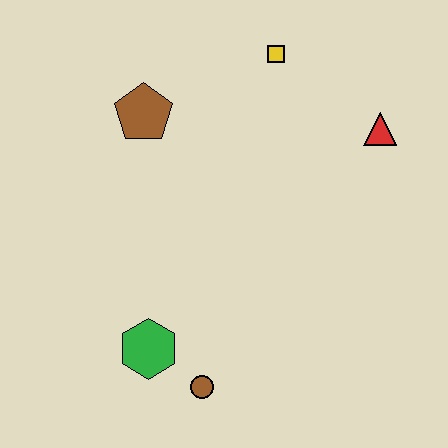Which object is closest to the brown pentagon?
The yellow square is closest to the brown pentagon.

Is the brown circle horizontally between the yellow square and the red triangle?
No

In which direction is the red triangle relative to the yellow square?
The red triangle is to the right of the yellow square.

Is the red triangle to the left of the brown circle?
No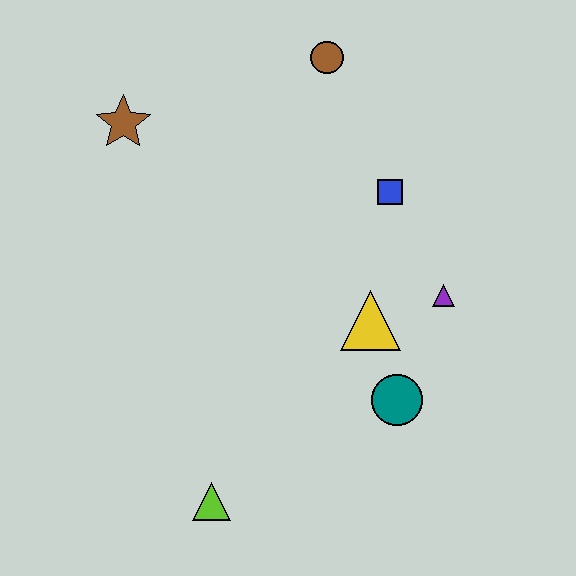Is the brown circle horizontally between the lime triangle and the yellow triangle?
Yes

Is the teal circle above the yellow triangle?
No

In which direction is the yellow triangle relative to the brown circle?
The yellow triangle is below the brown circle.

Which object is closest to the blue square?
The purple triangle is closest to the blue square.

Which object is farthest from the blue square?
The lime triangle is farthest from the blue square.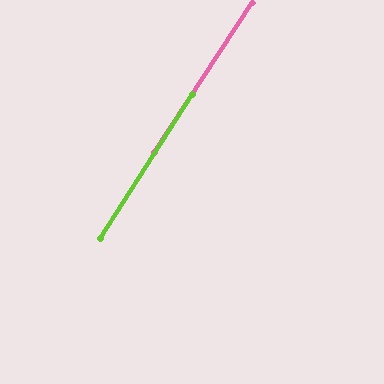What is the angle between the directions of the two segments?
Approximately 1 degree.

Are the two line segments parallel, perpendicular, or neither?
Parallel — their directions differ by only 0.7°.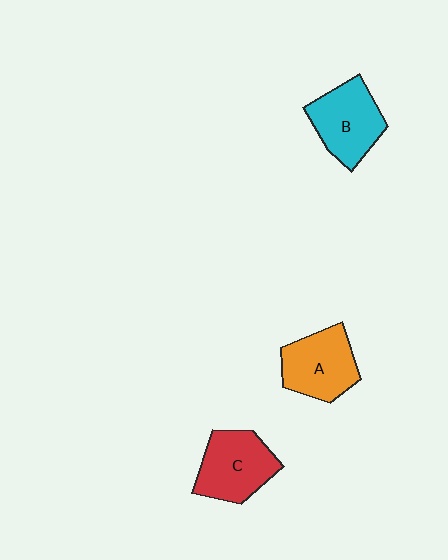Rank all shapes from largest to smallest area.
From largest to smallest: C (red), B (cyan), A (orange).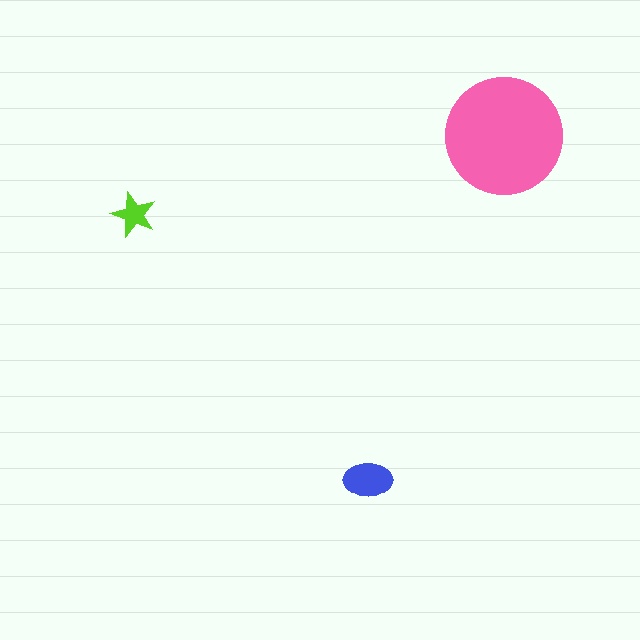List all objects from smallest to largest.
The lime star, the blue ellipse, the pink circle.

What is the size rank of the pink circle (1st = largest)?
1st.